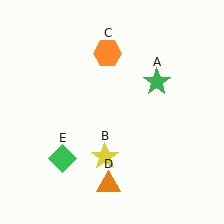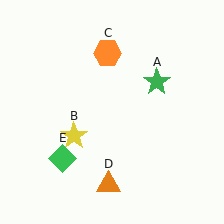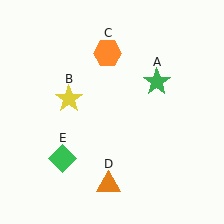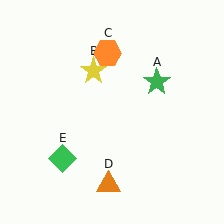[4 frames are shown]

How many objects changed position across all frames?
1 object changed position: yellow star (object B).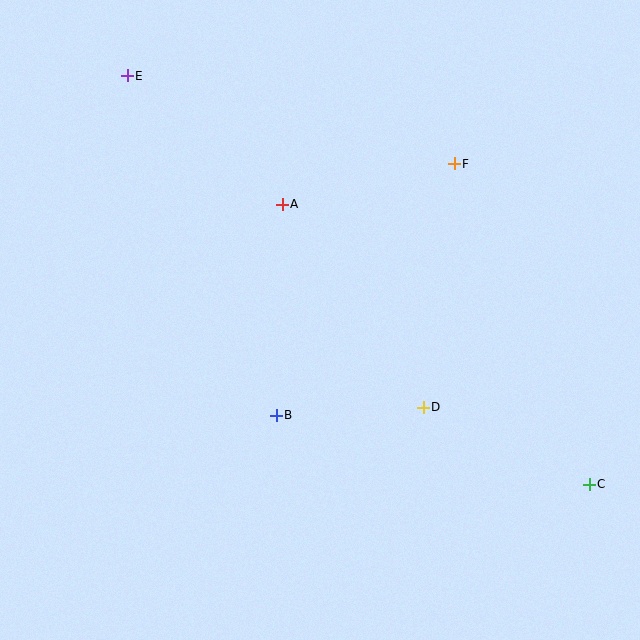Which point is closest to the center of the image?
Point B at (276, 415) is closest to the center.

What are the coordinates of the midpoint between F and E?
The midpoint between F and E is at (291, 120).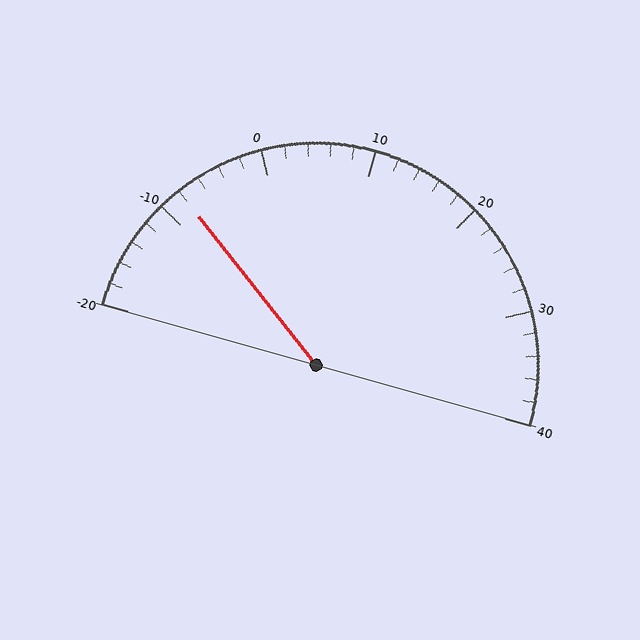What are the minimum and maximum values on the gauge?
The gauge ranges from -20 to 40.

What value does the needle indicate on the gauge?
The needle indicates approximately -8.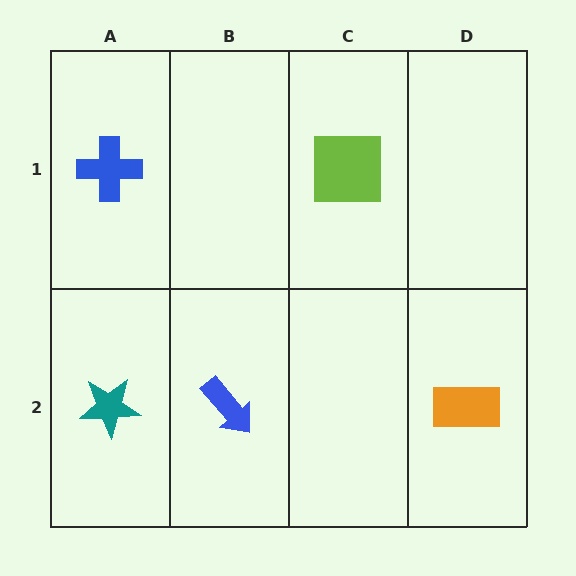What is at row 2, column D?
An orange rectangle.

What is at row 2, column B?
A blue arrow.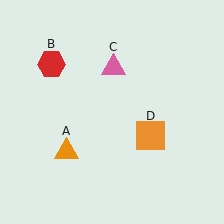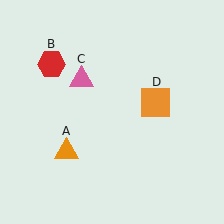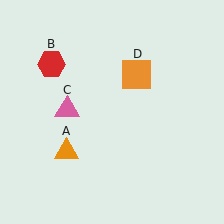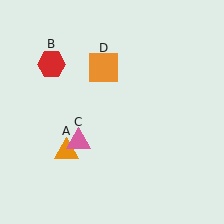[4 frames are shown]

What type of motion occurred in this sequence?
The pink triangle (object C), orange square (object D) rotated counterclockwise around the center of the scene.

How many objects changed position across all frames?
2 objects changed position: pink triangle (object C), orange square (object D).